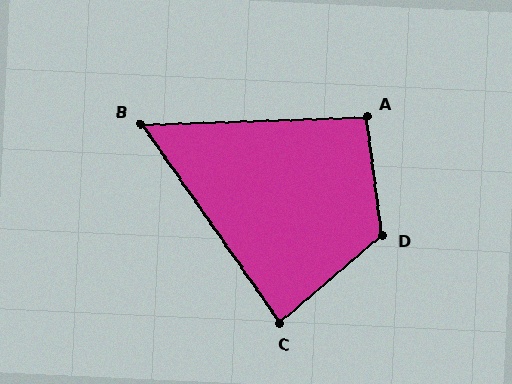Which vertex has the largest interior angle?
D, at approximately 123 degrees.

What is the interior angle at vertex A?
Approximately 96 degrees (obtuse).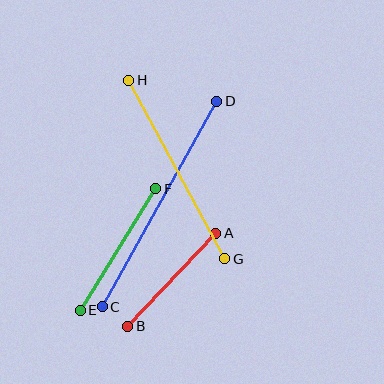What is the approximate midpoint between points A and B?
The midpoint is at approximately (172, 280) pixels.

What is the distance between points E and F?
The distance is approximately 143 pixels.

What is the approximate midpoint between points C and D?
The midpoint is at approximately (159, 204) pixels.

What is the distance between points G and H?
The distance is approximately 203 pixels.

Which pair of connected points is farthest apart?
Points C and D are farthest apart.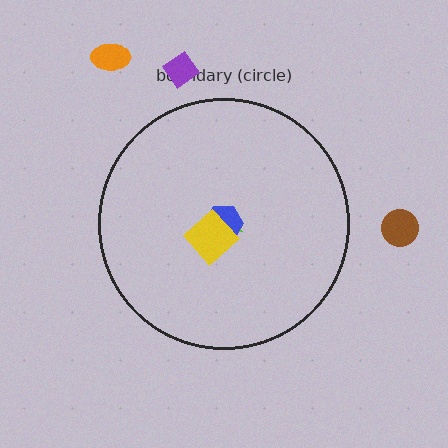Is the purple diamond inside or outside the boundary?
Outside.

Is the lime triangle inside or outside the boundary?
Inside.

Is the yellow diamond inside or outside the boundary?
Inside.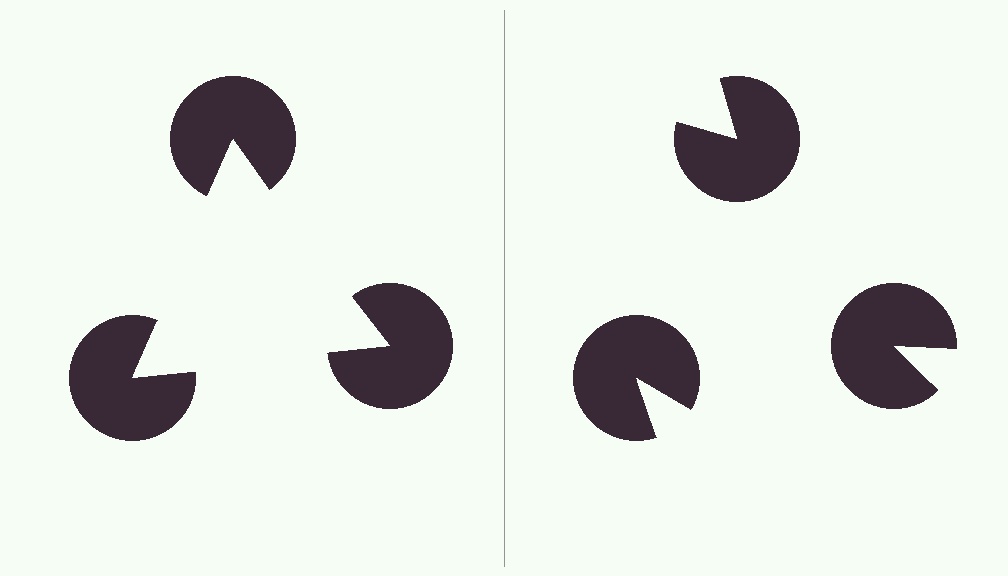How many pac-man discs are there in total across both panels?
6 — 3 on each side.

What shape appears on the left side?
An illusory triangle.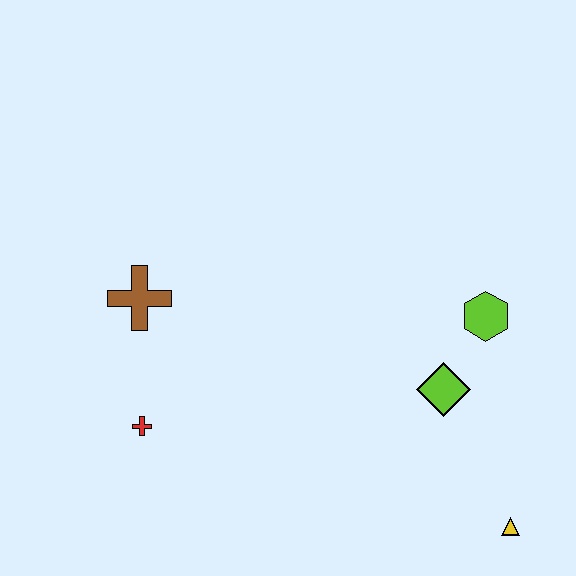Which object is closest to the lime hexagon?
The lime diamond is closest to the lime hexagon.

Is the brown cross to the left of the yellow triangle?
Yes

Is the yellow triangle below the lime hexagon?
Yes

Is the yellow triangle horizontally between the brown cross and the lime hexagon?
No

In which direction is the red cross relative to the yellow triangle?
The red cross is to the left of the yellow triangle.